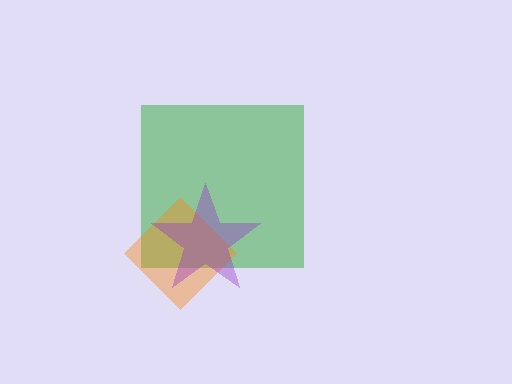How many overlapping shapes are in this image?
There are 3 overlapping shapes in the image.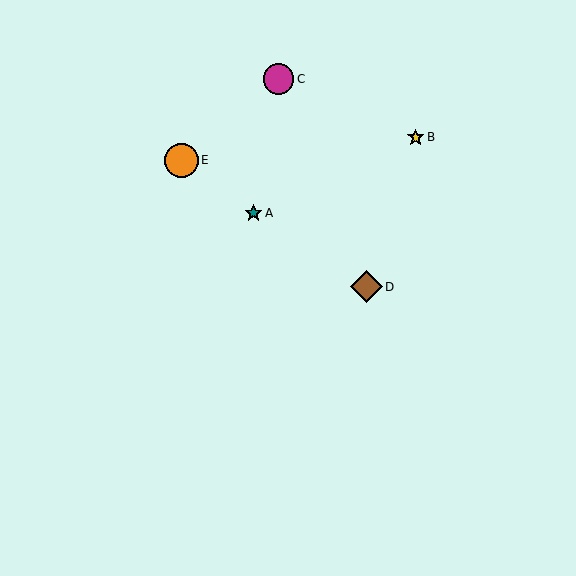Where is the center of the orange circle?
The center of the orange circle is at (181, 160).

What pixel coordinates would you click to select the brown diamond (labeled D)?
Click at (366, 287) to select the brown diamond D.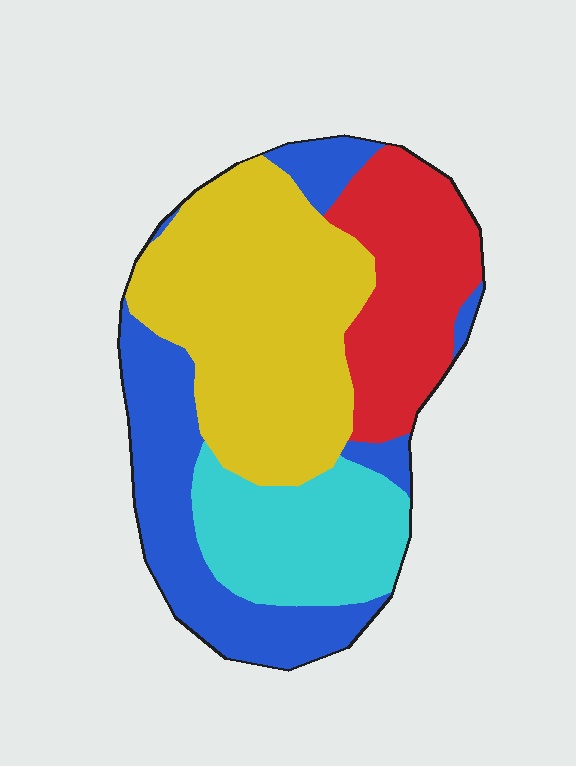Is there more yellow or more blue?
Yellow.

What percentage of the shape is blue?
Blue takes up about one quarter (1/4) of the shape.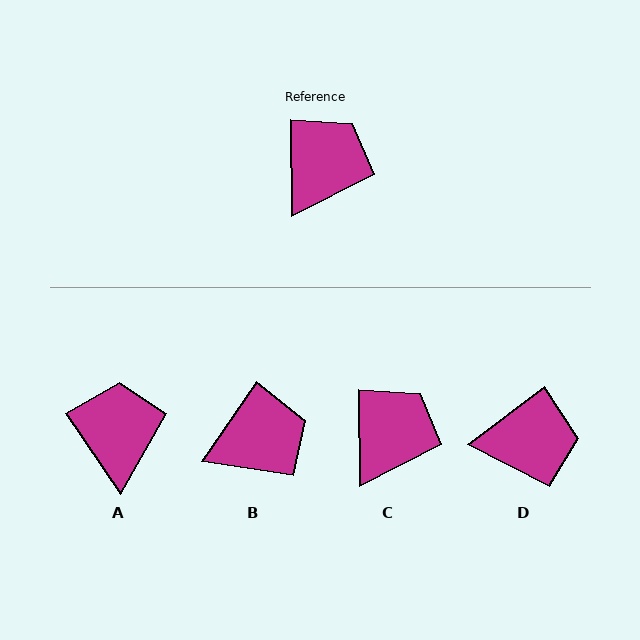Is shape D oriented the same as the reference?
No, it is off by about 54 degrees.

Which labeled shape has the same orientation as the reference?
C.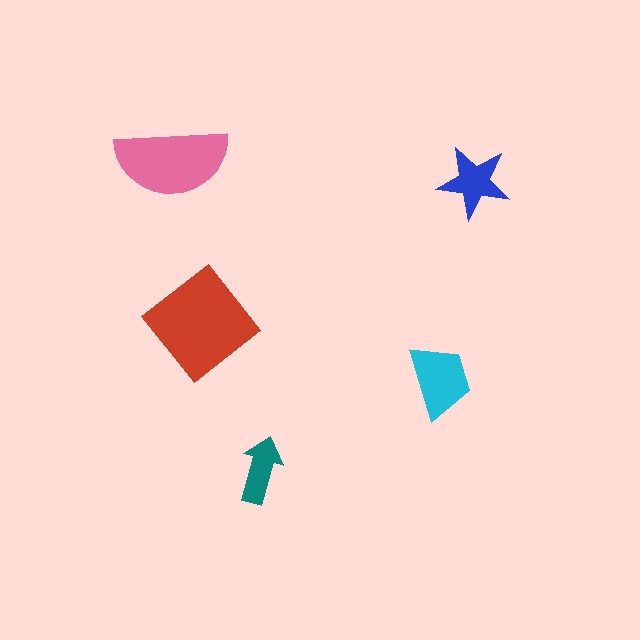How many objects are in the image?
There are 5 objects in the image.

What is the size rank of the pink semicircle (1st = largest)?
2nd.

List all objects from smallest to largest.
The teal arrow, the blue star, the cyan trapezoid, the pink semicircle, the red diamond.